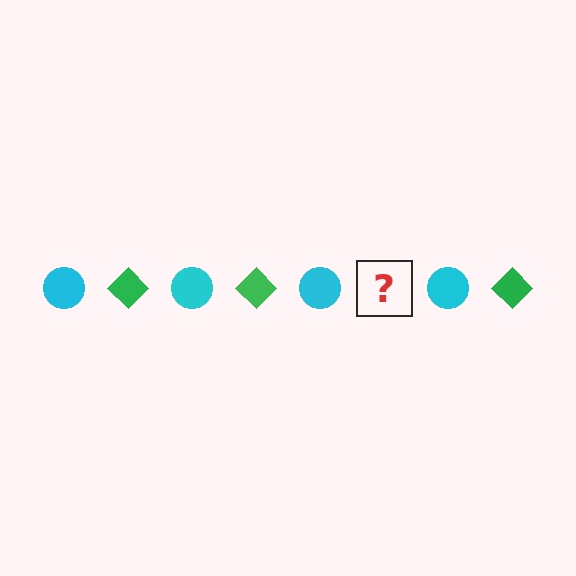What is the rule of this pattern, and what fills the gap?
The rule is that the pattern alternates between cyan circle and green diamond. The gap should be filled with a green diamond.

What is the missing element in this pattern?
The missing element is a green diamond.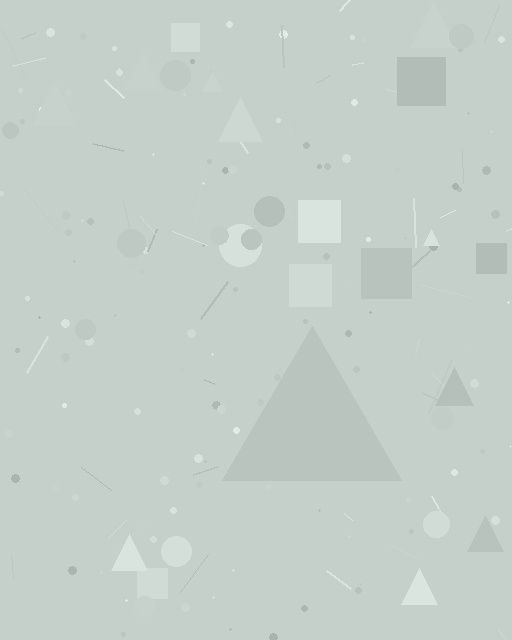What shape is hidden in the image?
A triangle is hidden in the image.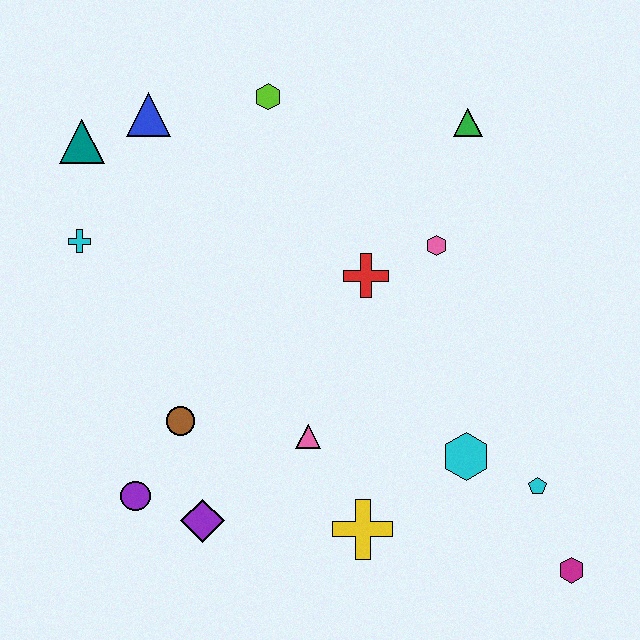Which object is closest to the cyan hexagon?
The cyan pentagon is closest to the cyan hexagon.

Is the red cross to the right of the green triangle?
No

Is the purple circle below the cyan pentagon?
Yes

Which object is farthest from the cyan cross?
The magenta hexagon is farthest from the cyan cross.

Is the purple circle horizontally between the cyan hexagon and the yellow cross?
No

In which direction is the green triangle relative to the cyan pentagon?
The green triangle is above the cyan pentagon.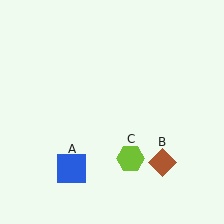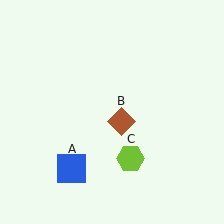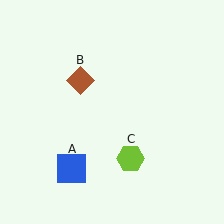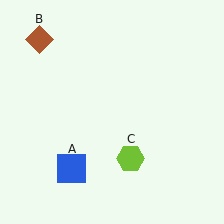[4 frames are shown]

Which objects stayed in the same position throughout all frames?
Blue square (object A) and lime hexagon (object C) remained stationary.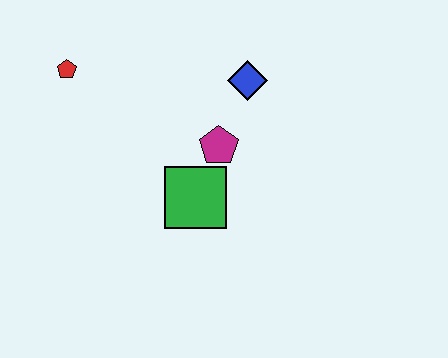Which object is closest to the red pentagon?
The magenta pentagon is closest to the red pentagon.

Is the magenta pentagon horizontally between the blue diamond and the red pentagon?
Yes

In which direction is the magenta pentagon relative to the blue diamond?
The magenta pentagon is below the blue diamond.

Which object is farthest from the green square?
The red pentagon is farthest from the green square.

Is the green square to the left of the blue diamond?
Yes